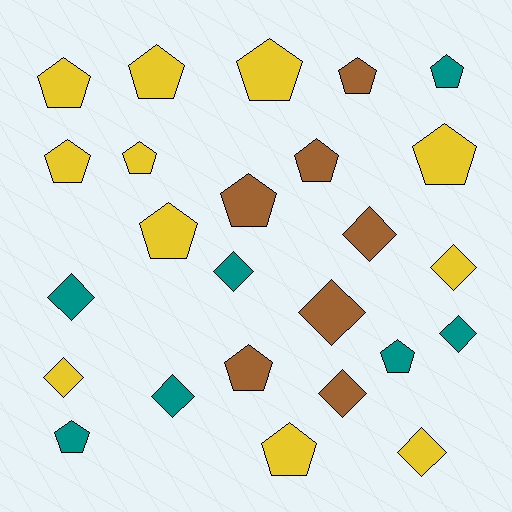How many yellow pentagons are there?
There are 8 yellow pentagons.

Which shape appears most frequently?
Pentagon, with 15 objects.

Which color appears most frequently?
Yellow, with 11 objects.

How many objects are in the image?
There are 25 objects.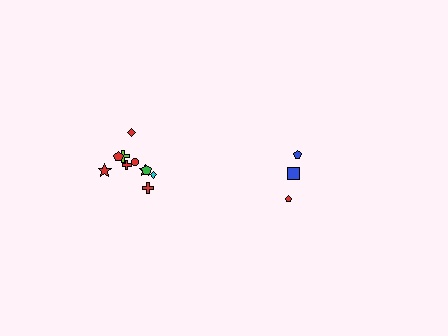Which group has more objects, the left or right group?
The left group.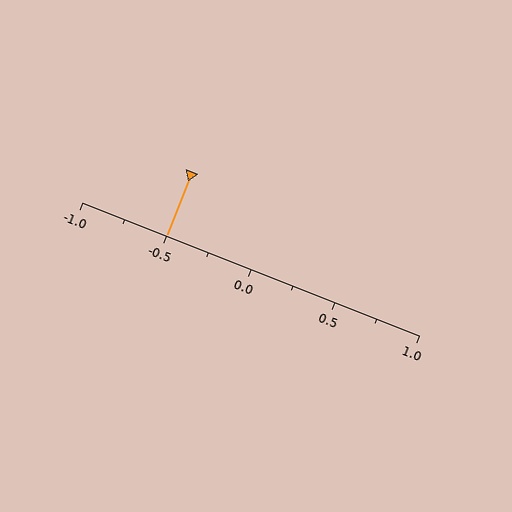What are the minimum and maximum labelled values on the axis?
The axis runs from -1.0 to 1.0.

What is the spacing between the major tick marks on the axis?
The major ticks are spaced 0.5 apart.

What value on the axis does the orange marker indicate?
The marker indicates approximately -0.5.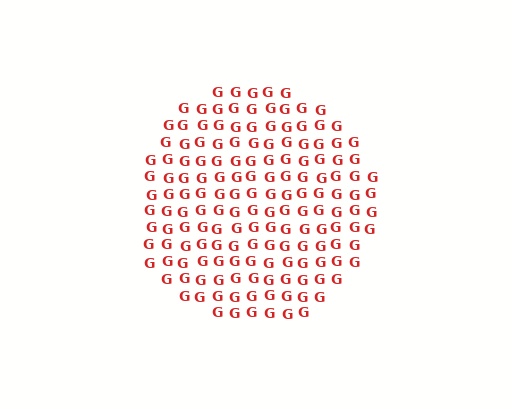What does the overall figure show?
The overall figure shows a circle.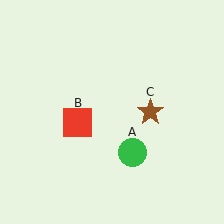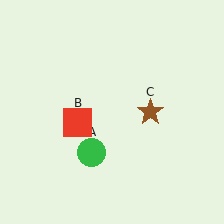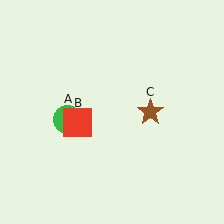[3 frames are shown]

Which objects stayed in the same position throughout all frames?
Red square (object B) and brown star (object C) remained stationary.